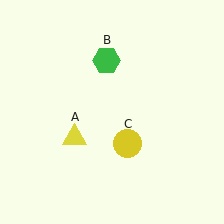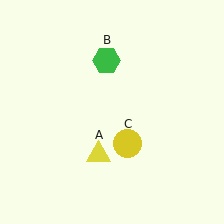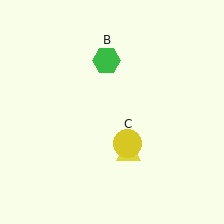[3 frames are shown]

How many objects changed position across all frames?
1 object changed position: yellow triangle (object A).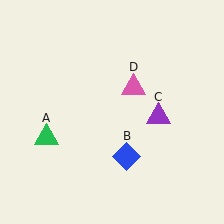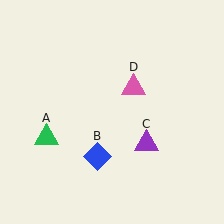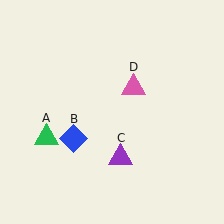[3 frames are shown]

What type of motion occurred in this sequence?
The blue diamond (object B), purple triangle (object C) rotated clockwise around the center of the scene.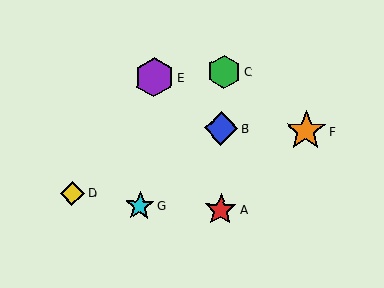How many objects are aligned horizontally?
2 objects (B, F) are aligned horizontally.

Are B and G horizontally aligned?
No, B is at y≈129 and G is at y≈206.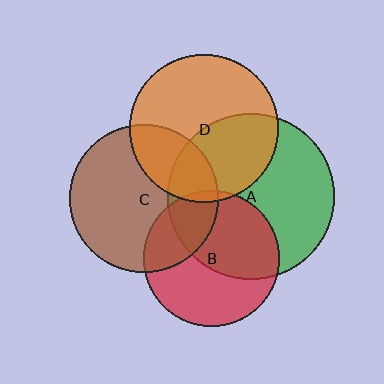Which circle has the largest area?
Circle A (green).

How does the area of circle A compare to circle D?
Approximately 1.3 times.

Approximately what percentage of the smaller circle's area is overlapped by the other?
Approximately 25%.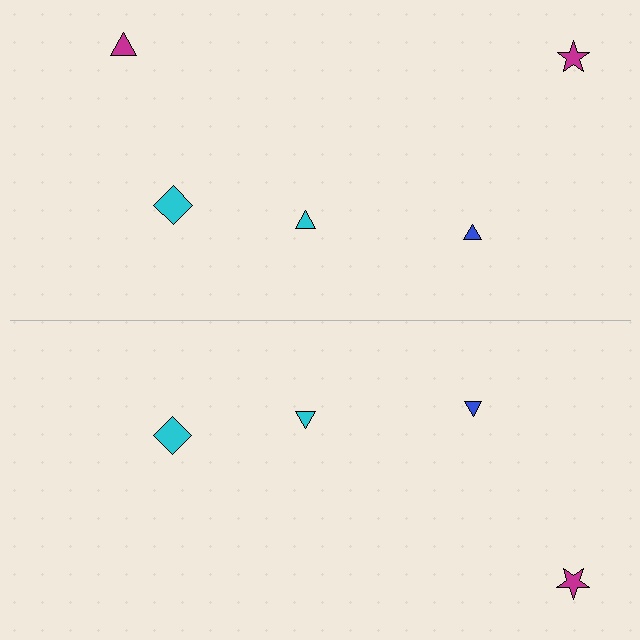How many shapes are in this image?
There are 9 shapes in this image.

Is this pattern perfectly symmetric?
No, the pattern is not perfectly symmetric. A magenta triangle is missing from the bottom side.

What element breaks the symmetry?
A magenta triangle is missing from the bottom side.